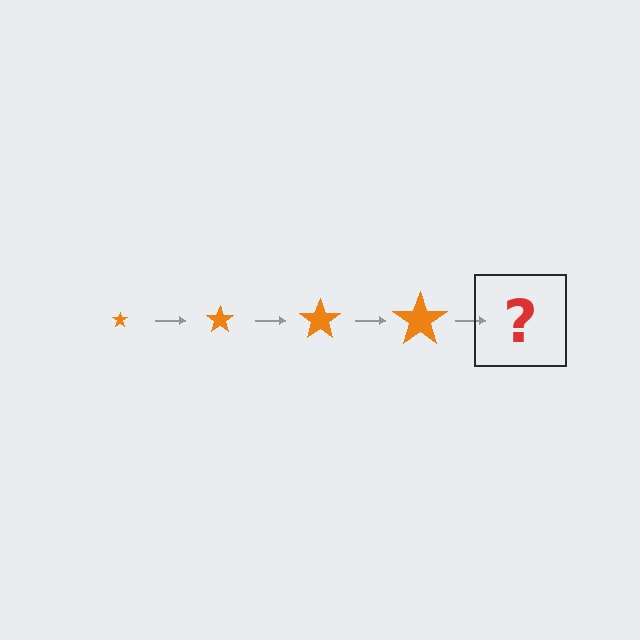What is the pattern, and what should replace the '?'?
The pattern is that the star gets progressively larger each step. The '?' should be an orange star, larger than the previous one.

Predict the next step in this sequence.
The next step is an orange star, larger than the previous one.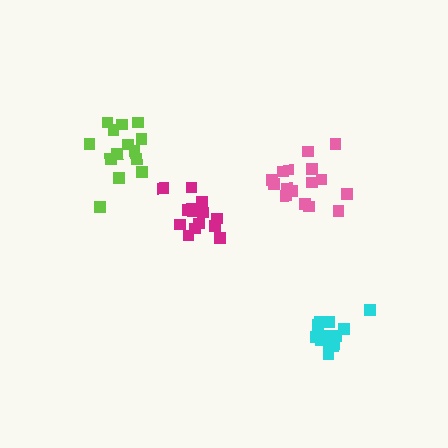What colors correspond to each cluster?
The clusters are colored: cyan, pink, lime, magenta.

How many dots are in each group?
Group 1: 13 dots, Group 2: 16 dots, Group 3: 14 dots, Group 4: 14 dots (57 total).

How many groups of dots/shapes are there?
There are 4 groups.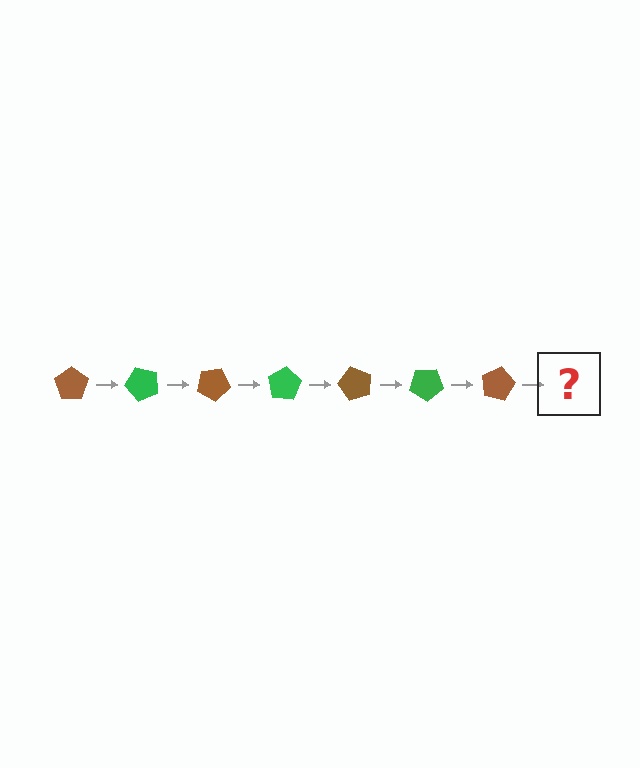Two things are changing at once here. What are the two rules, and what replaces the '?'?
The two rules are that it rotates 50 degrees each step and the color cycles through brown and green. The '?' should be a green pentagon, rotated 350 degrees from the start.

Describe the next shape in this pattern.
It should be a green pentagon, rotated 350 degrees from the start.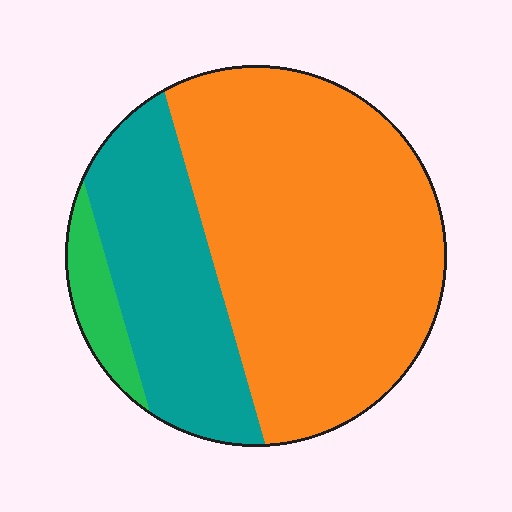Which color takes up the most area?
Orange, at roughly 65%.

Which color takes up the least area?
Green, at roughly 5%.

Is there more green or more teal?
Teal.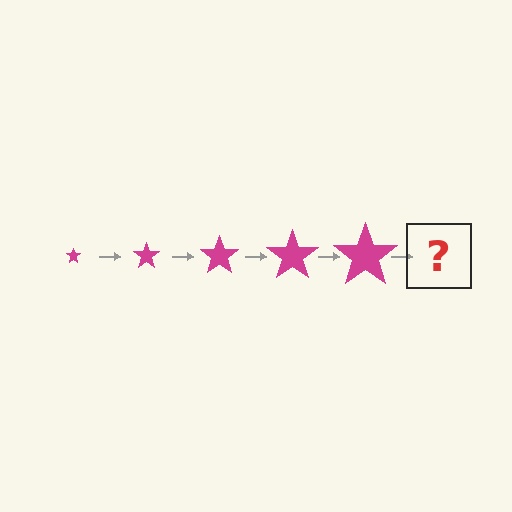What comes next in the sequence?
The next element should be a magenta star, larger than the previous one.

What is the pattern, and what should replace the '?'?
The pattern is that the star gets progressively larger each step. The '?' should be a magenta star, larger than the previous one.